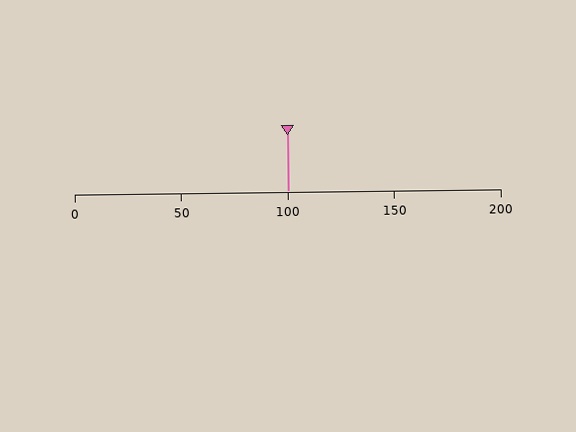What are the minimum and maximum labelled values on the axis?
The axis runs from 0 to 200.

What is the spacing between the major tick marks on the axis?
The major ticks are spaced 50 apart.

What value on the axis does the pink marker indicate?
The marker indicates approximately 100.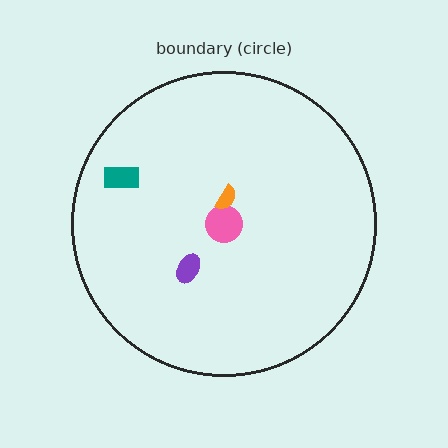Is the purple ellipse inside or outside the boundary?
Inside.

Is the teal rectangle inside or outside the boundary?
Inside.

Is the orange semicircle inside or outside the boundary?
Inside.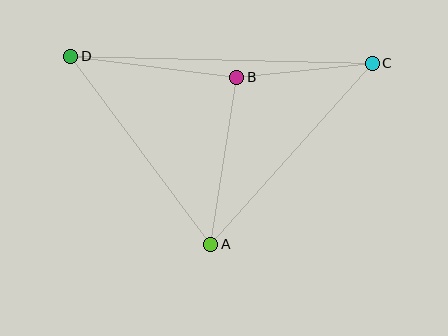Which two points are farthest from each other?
Points C and D are farthest from each other.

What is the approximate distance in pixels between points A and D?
The distance between A and D is approximately 234 pixels.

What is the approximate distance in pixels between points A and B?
The distance between A and B is approximately 169 pixels.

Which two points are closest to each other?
Points B and C are closest to each other.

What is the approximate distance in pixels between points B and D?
The distance between B and D is approximately 168 pixels.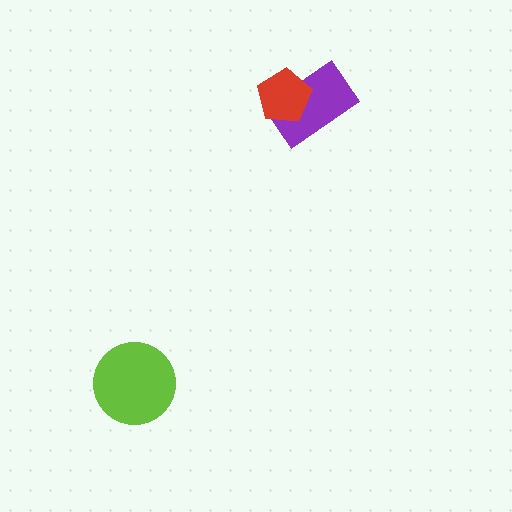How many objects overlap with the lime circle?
0 objects overlap with the lime circle.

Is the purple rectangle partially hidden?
Yes, it is partially covered by another shape.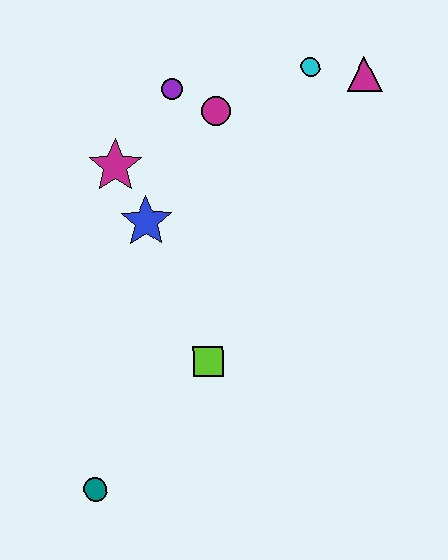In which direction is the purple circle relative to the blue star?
The purple circle is above the blue star.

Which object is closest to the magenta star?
The blue star is closest to the magenta star.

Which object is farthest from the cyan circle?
The teal circle is farthest from the cyan circle.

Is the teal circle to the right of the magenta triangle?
No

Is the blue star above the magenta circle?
No